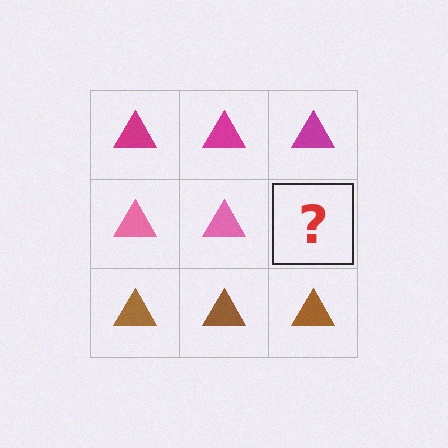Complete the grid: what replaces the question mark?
The question mark should be replaced with a pink triangle.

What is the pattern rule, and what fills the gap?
The rule is that each row has a consistent color. The gap should be filled with a pink triangle.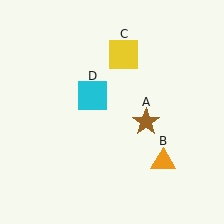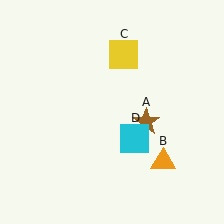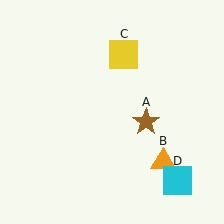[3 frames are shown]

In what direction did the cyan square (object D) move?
The cyan square (object D) moved down and to the right.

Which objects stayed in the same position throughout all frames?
Brown star (object A) and orange triangle (object B) and yellow square (object C) remained stationary.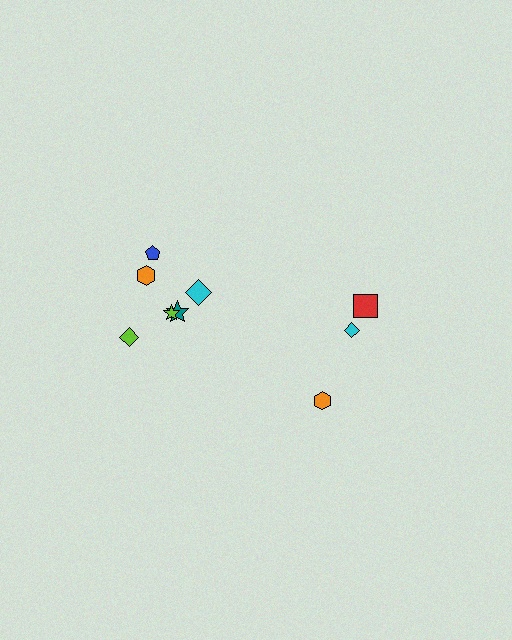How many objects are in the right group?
There are 3 objects.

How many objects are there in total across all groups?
There are 9 objects.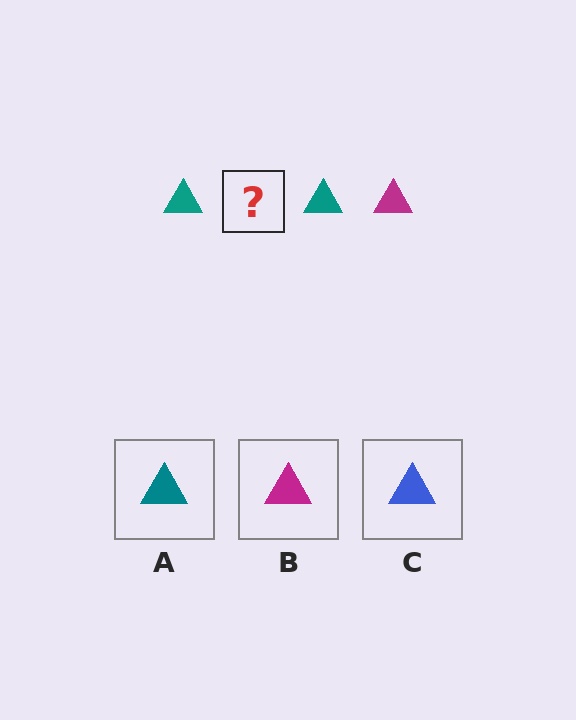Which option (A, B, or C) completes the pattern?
B.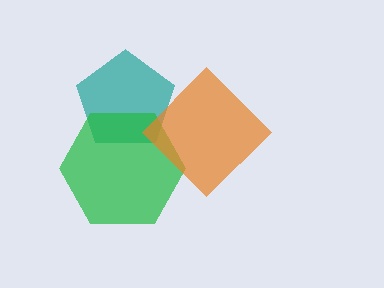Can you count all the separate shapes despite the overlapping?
Yes, there are 3 separate shapes.